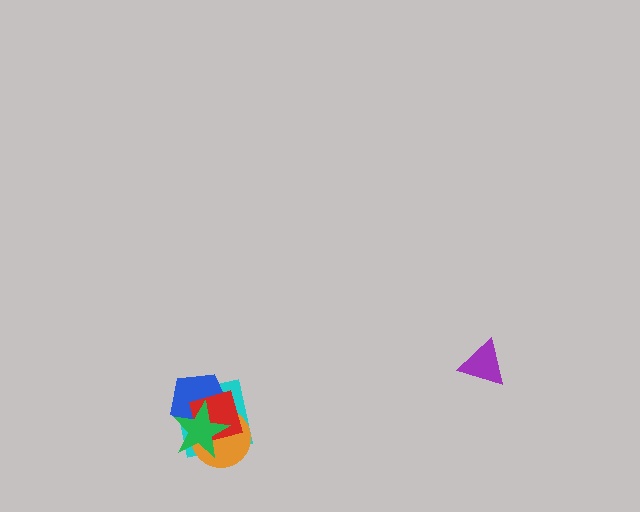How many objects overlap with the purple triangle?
0 objects overlap with the purple triangle.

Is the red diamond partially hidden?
Yes, it is partially covered by another shape.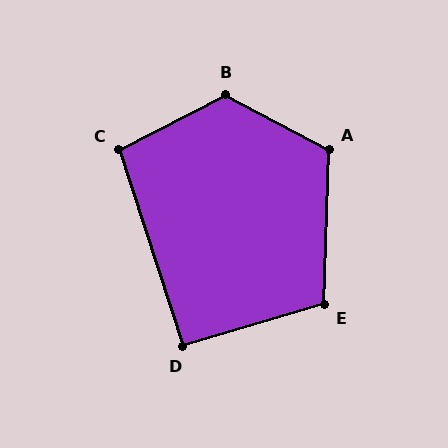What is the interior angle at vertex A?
Approximately 116 degrees (obtuse).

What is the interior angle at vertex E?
Approximately 108 degrees (obtuse).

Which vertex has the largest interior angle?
B, at approximately 125 degrees.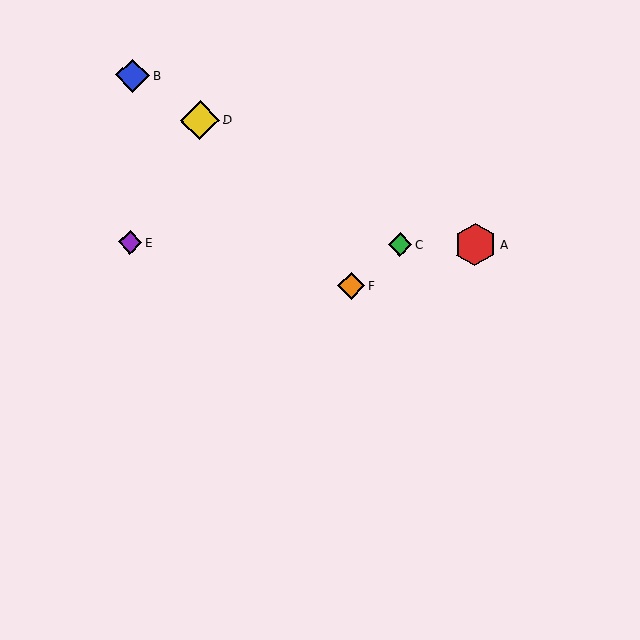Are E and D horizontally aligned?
No, E is at y≈242 and D is at y≈120.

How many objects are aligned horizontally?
3 objects (A, C, E) are aligned horizontally.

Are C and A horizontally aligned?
Yes, both are at y≈244.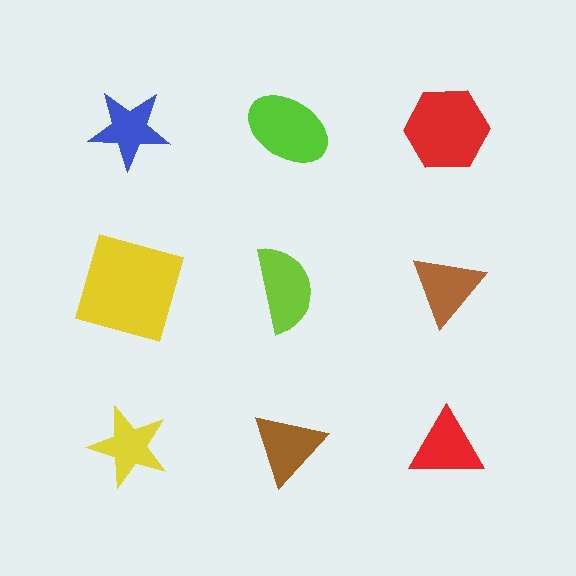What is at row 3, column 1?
A yellow star.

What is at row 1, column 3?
A red hexagon.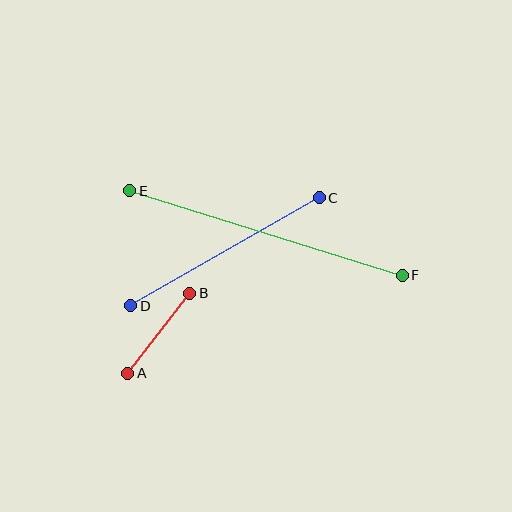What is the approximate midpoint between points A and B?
The midpoint is at approximately (159, 333) pixels.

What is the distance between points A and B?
The distance is approximately 101 pixels.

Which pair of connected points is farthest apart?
Points E and F are farthest apart.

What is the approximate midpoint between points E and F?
The midpoint is at approximately (266, 233) pixels.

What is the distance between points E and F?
The distance is approximately 285 pixels.